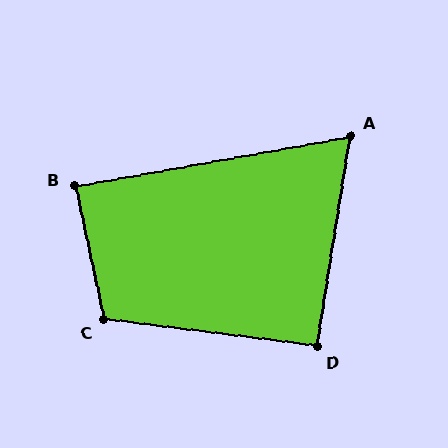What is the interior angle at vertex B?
Approximately 88 degrees (approximately right).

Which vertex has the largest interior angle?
C, at approximately 109 degrees.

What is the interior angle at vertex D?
Approximately 92 degrees (approximately right).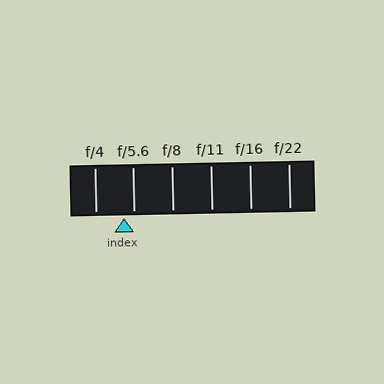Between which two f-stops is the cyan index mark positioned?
The index mark is between f/4 and f/5.6.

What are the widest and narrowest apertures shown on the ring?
The widest aperture shown is f/4 and the narrowest is f/22.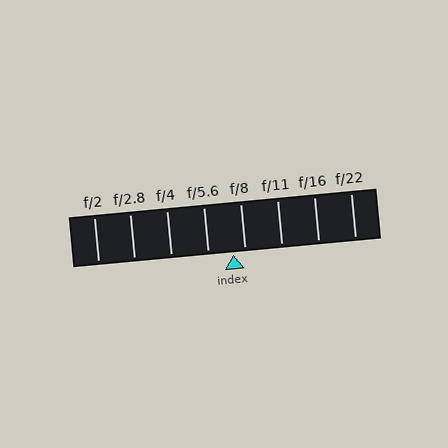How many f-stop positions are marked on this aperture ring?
There are 8 f-stop positions marked.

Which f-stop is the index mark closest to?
The index mark is closest to f/8.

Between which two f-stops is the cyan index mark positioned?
The index mark is between f/5.6 and f/8.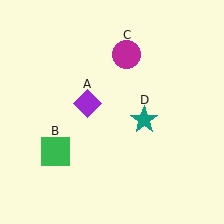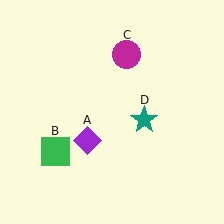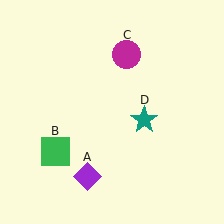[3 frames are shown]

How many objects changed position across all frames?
1 object changed position: purple diamond (object A).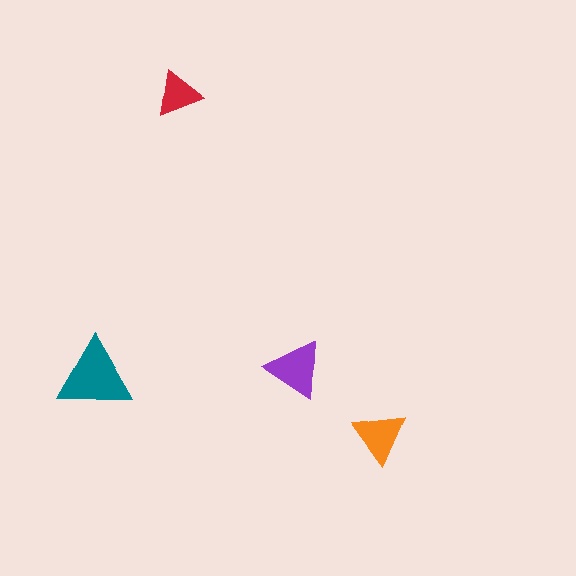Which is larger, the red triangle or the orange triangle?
The orange one.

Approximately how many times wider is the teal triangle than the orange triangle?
About 1.5 times wider.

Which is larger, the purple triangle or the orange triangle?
The purple one.